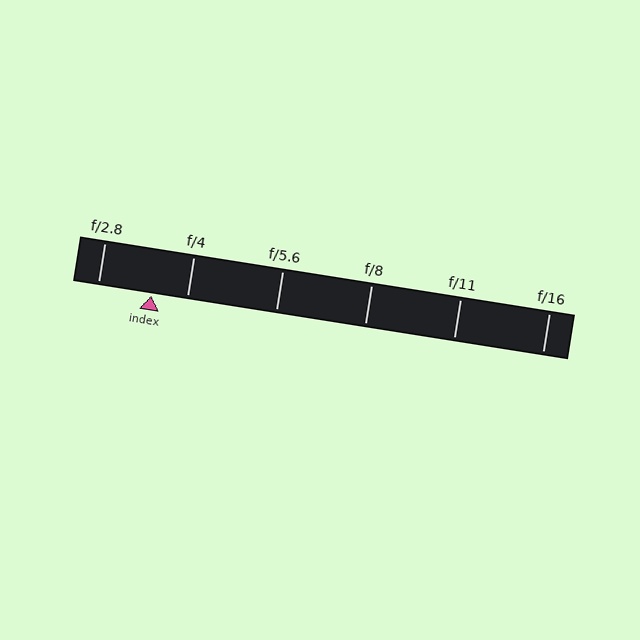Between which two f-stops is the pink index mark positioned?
The index mark is between f/2.8 and f/4.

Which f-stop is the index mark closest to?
The index mark is closest to f/4.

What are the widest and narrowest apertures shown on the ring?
The widest aperture shown is f/2.8 and the narrowest is f/16.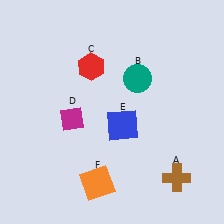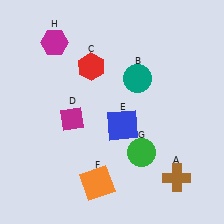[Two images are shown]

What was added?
A green circle (G), a magenta hexagon (H) were added in Image 2.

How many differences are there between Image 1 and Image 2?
There are 2 differences between the two images.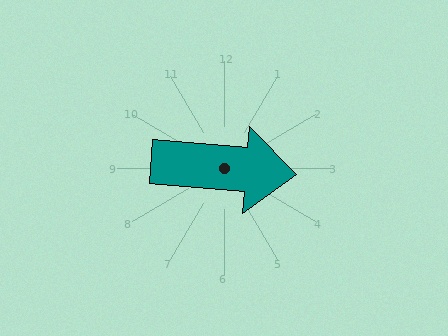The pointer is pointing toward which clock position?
Roughly 3 o'clock.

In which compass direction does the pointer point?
East.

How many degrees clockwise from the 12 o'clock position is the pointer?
Approximately 95 degrees.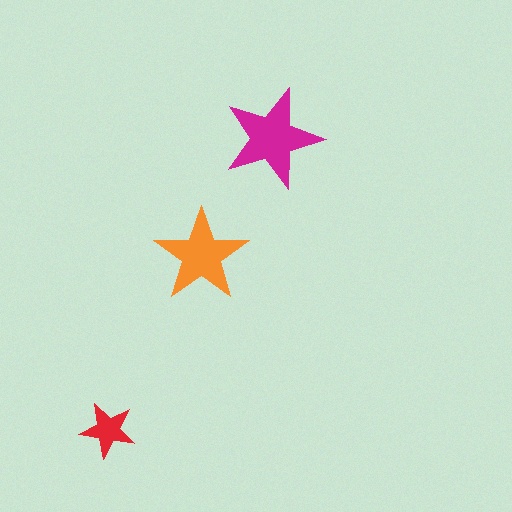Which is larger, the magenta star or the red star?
The magenta one.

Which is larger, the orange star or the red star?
The orange one.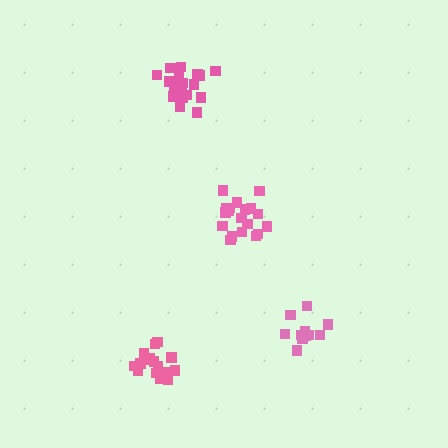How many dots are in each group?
Group 1: 13 dots, Group 2: 19 dots, Group 3: 19 dots, Group 4: 18 dots (69 total).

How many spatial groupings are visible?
There are 4 spatial groupings.